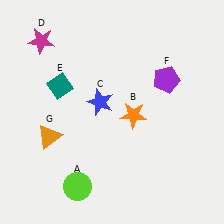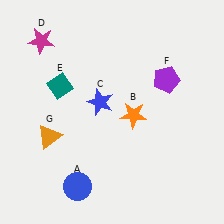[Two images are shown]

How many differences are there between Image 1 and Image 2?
There is 1 difference between the two images.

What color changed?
The circle (A) changed from lime in Image 1 to blue in Image 2.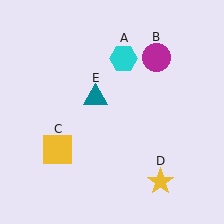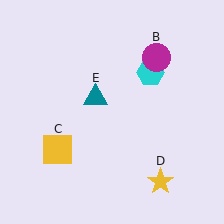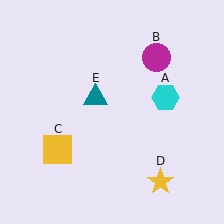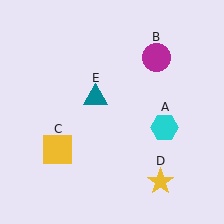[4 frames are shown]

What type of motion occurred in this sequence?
The cyan hexagon (object A) rotated clockwise around the center of the scene.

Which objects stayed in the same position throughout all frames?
Magenta circle (object B) and yellow square (object C) and yellow star (object D) and teal triangle (object E) remained stationary.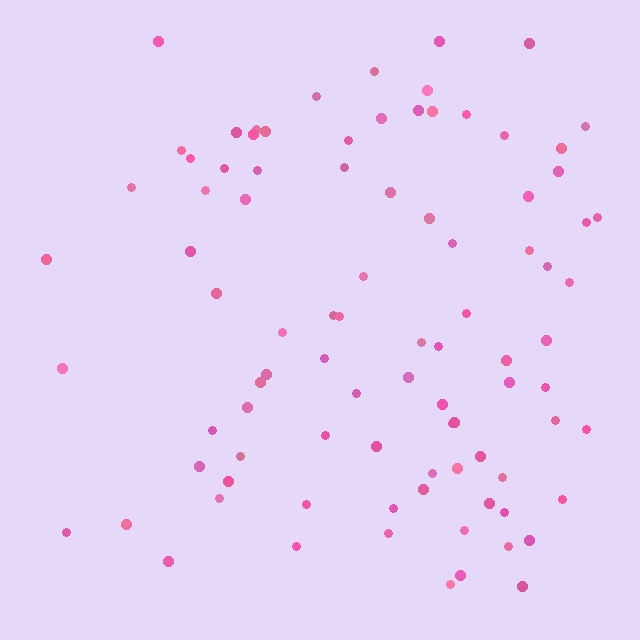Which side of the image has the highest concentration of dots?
The right.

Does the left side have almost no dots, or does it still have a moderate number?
Still a moderate number, just noticeably fewer than the right.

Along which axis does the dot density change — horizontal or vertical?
Horizontal.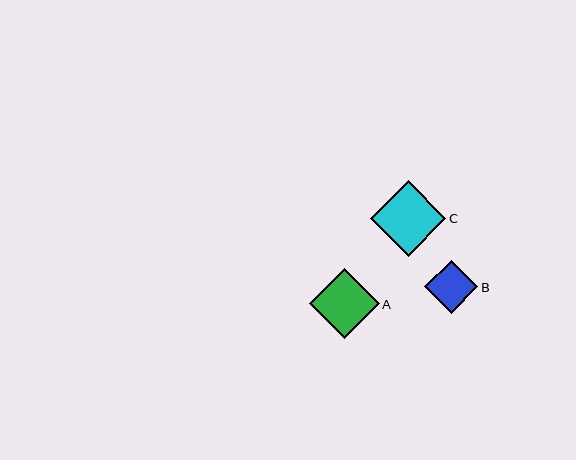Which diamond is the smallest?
Diamond B is the smallest with a size of approximately 53 pixels.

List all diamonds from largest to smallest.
From largest to smallest: C, A, B.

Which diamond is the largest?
Diamond C is the largest with a size of approximately 76 pixels.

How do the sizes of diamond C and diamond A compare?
Diamond C and diamond A are approximately the same size.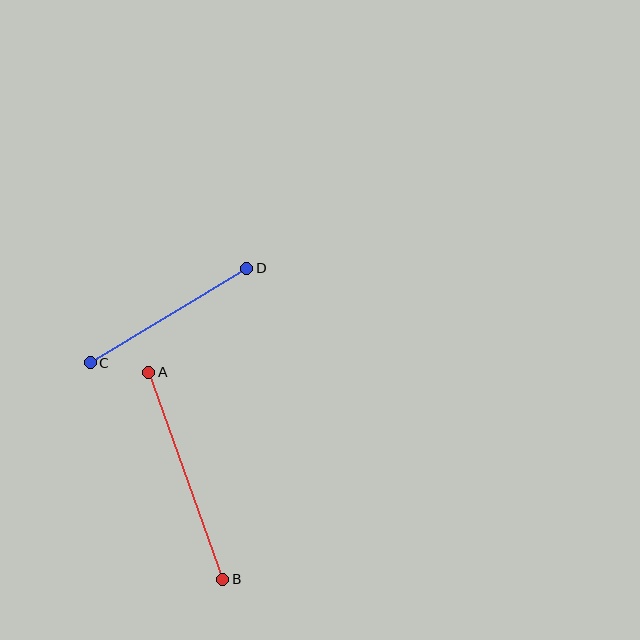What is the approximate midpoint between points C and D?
The midpoint is at approximately (169, 316) pixels.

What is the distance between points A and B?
The distance is approximately 220 pixels.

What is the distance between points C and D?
The distance is approximately 183 pixels.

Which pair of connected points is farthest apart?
Points A and B are farthest apart.